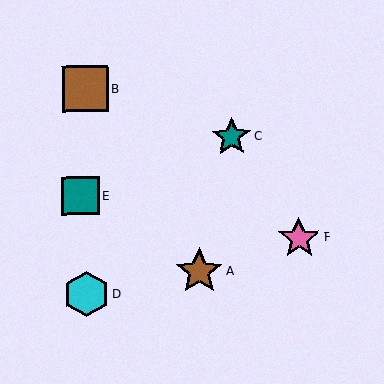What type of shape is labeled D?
Shape D is a cyan hexagon.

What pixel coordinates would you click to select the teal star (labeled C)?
Click at (232, 137) to select the teal star C.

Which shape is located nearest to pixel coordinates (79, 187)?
The teal square (labeled E) at (81, 196) is nearest to that location.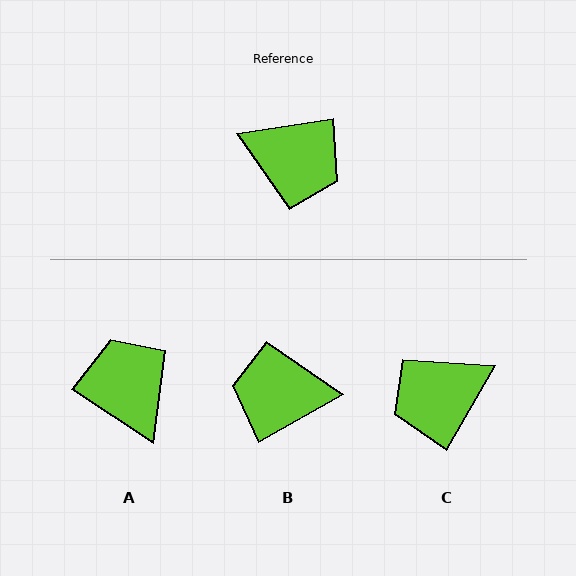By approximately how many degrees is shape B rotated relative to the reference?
Approximately 159 degrees clockwise.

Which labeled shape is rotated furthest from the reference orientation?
B, about 159 degrees away.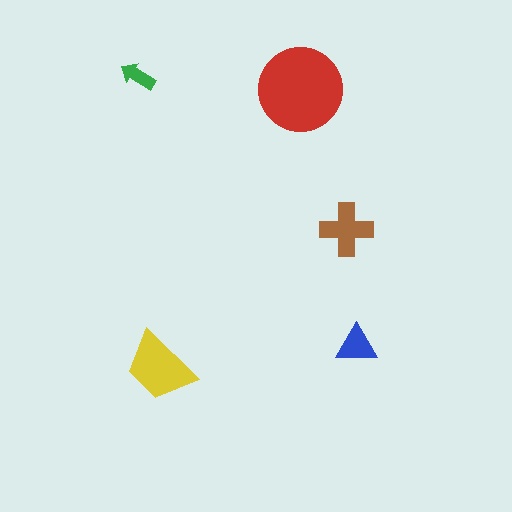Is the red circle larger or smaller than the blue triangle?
Larger.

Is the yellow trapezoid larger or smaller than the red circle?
Smaller.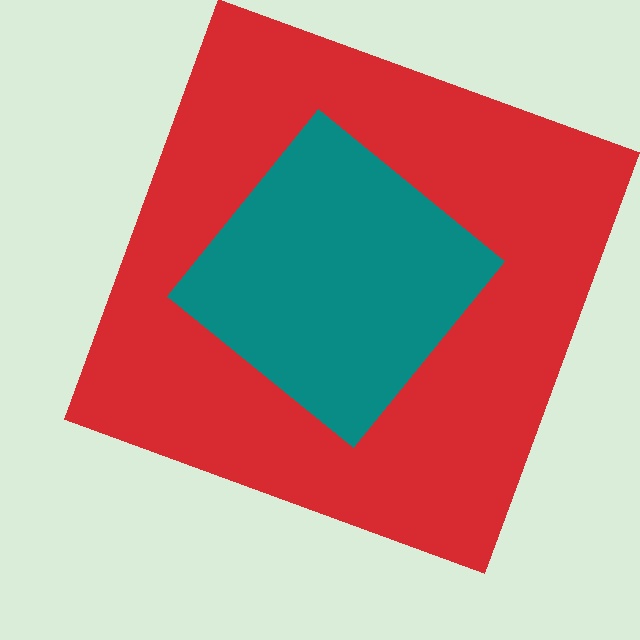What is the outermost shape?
The red square.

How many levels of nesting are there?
2.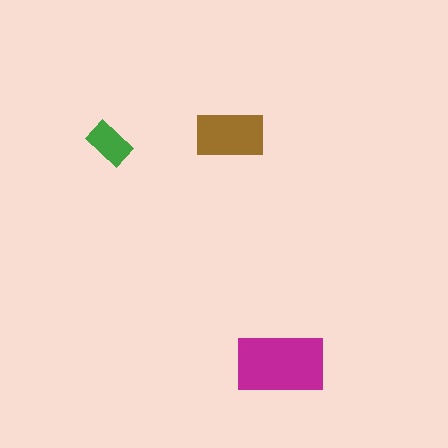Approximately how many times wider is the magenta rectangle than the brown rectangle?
About 1.5 times wider.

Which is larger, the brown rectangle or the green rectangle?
The brown one.